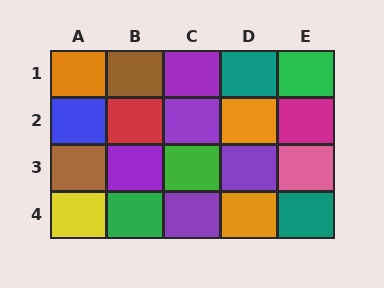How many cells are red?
1 cell is red.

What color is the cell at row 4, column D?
Orange.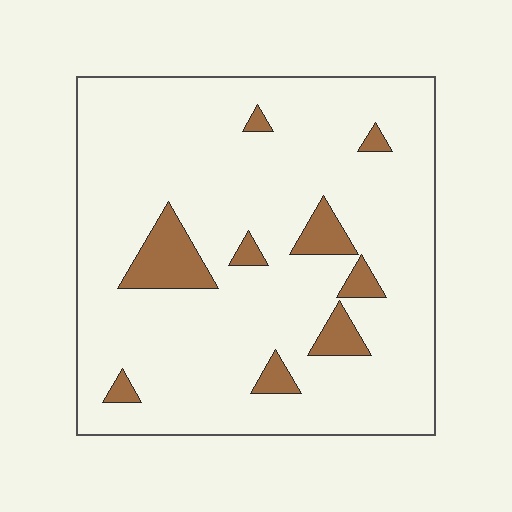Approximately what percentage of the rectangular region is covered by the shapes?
Approximately 10%.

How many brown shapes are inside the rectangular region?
9.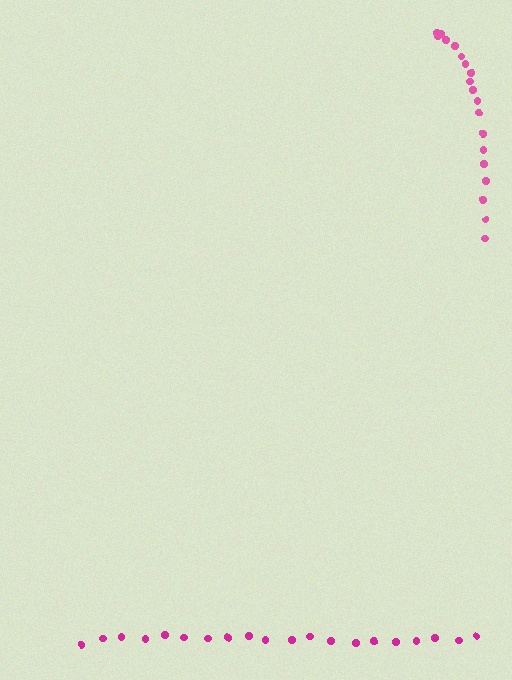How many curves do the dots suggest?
There are 2 distinct paths.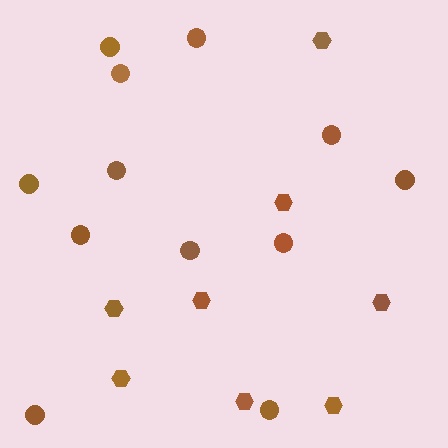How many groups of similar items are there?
There are 2 groups: one group of hexagons (8) and one group of circles (12).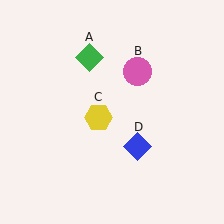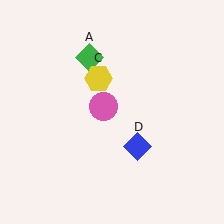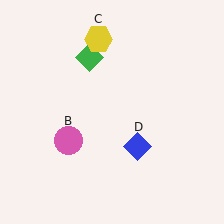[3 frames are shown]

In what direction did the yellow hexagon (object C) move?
The yellow hexagon (object C) moved up.